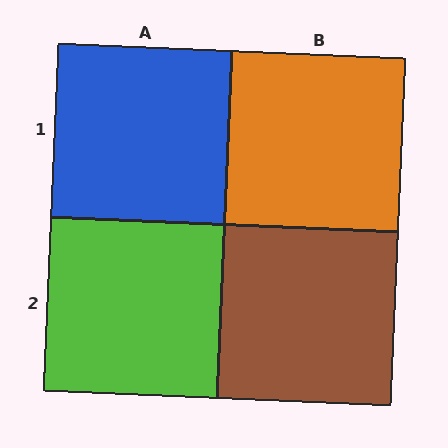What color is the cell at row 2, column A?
Lime.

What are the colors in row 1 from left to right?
Blue, orange.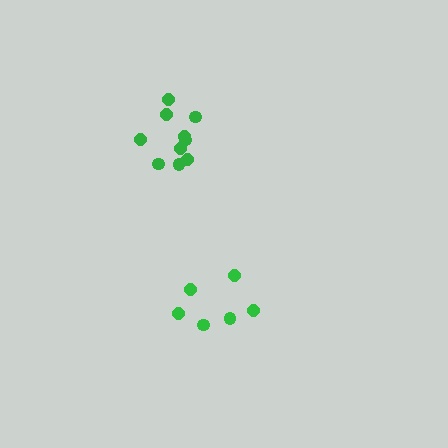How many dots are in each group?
Group 1: 6 dots, Group 2: 10 dots (16 total).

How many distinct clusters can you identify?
There are 2 distinct clusters.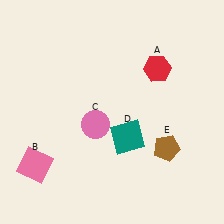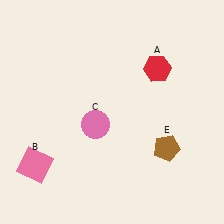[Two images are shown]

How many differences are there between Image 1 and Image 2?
There is 1 difference between the two images.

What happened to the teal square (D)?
The teal square (D) was removed in Image 2. It was in the bottom-right area of Image 1.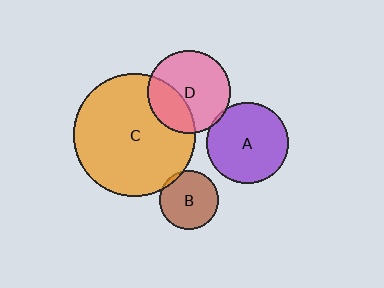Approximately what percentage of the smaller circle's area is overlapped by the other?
Approximately 30%.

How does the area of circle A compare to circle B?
Approximately 1.9 times.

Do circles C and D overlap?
Yes.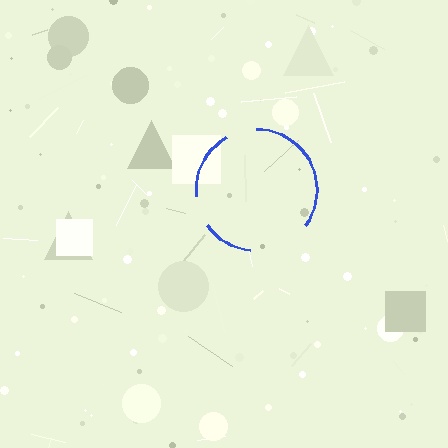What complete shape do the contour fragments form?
The contour fragments form a circle.